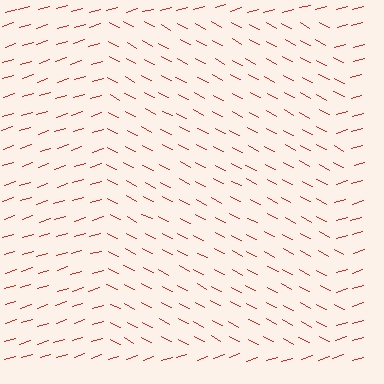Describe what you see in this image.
The image is filled with small red line segments. A rectangle region in the image has lines oriented differently from the surrounding lines, creating a visible texture boundary.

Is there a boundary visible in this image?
Yes, there is a texture boundary formed by a change in line orientation.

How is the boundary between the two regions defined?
The boundary is defined purely by a change in line orientation (approximately 45 degrees difference). All lines are the same color and thickness.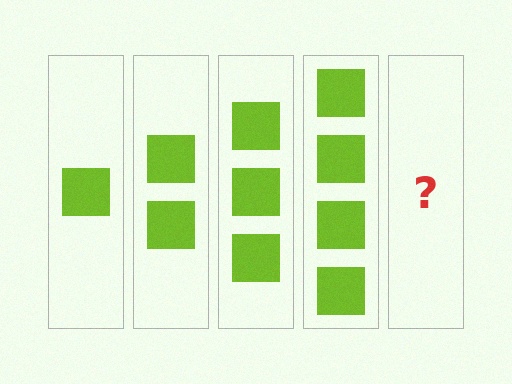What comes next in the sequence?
The next element should be 5 squares.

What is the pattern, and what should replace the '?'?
The pattern is that each step adds one more square. The '?' should be 5 squares.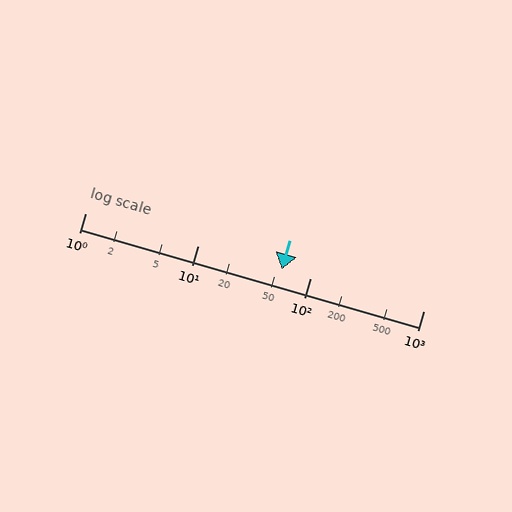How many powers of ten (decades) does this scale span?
The scale spans 3 decades, from 1 to 1000.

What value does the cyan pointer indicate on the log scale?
The pointer indicates approximately 55.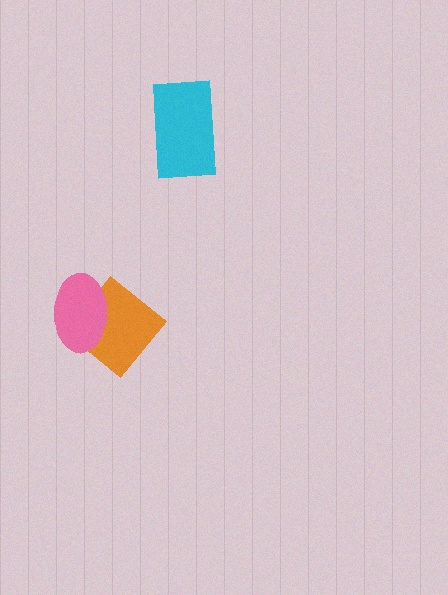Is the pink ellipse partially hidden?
No, no other shape covers it.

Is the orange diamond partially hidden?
Yes, it is partially covered by another shape.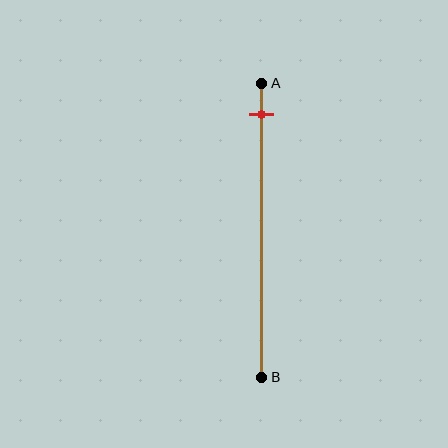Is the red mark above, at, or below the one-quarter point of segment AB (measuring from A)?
The red mark is above the one-quarter point of segment AB.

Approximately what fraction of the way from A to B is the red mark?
The red mark is approximately 10% of the way from A to B.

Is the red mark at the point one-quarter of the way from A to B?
No, the mark is at about 10% from A, not at the 25% one-quarter point.